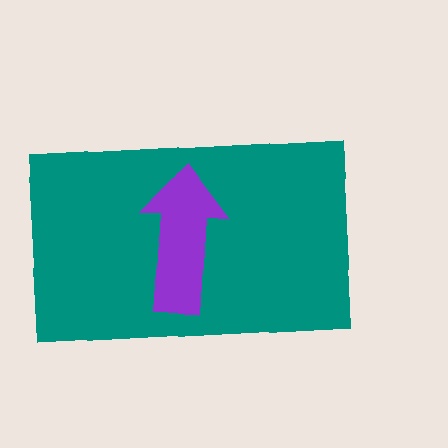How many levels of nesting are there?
2.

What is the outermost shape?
The teal rectangle.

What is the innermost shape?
The purple arrow.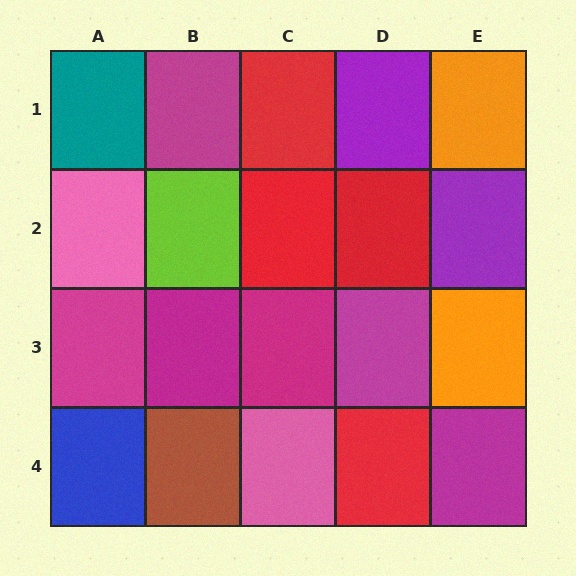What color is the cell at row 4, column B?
Brown.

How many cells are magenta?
6 cells are magenta.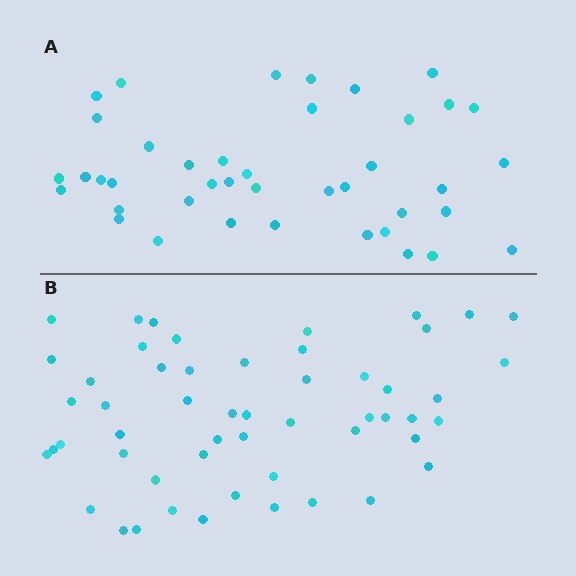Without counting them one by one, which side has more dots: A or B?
Region B (the bottom region) has more dots.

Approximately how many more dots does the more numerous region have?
Region B has roughly 12 or so more dots than region A.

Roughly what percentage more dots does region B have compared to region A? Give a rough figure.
About 30% more.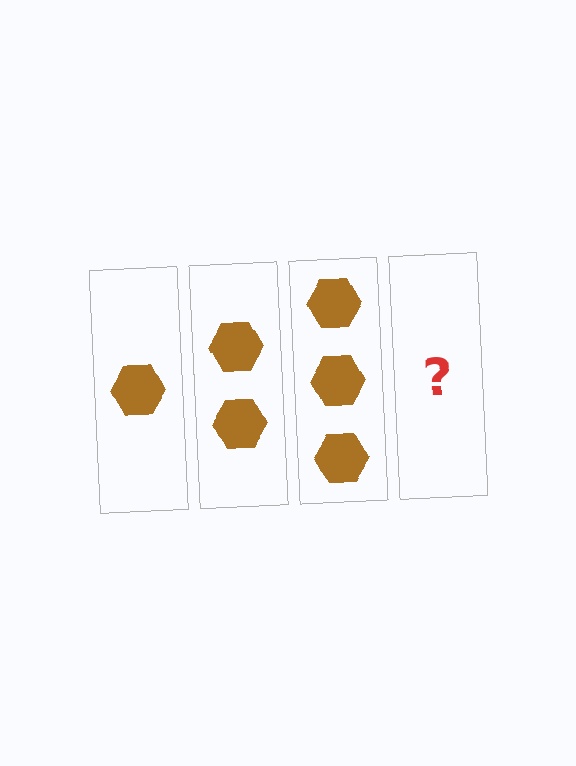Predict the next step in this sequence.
The next step is 4 hexagons.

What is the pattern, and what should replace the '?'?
The pattern is that each step adds one more hexagon. The '?' should be 4 hexagons.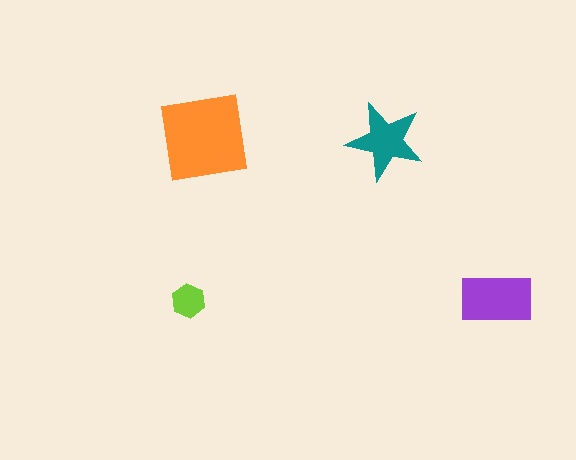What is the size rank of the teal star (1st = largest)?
3rd.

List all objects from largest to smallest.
The orange square, the purple rectangle, the teal star, the lime hexagon.